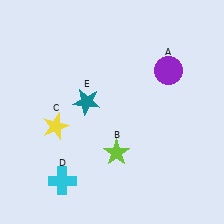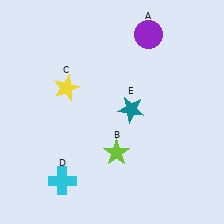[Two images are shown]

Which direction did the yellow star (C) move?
The yellow star (C) moved up.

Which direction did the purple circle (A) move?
The purple circle (A) moved up.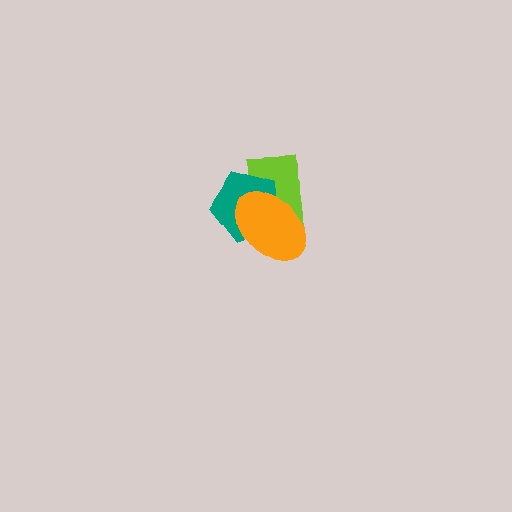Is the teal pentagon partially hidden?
Yes, it is partially covered by another shape.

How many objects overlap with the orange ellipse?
2 objects overlap with the orange ellipse.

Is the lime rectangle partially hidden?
Yes, it is partially covered by another shape.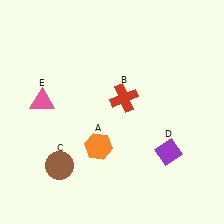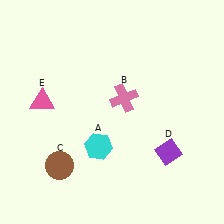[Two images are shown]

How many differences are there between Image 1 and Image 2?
There are 2 differences between the two images.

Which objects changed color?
A changed from orange to cyan. B changed from red to pink.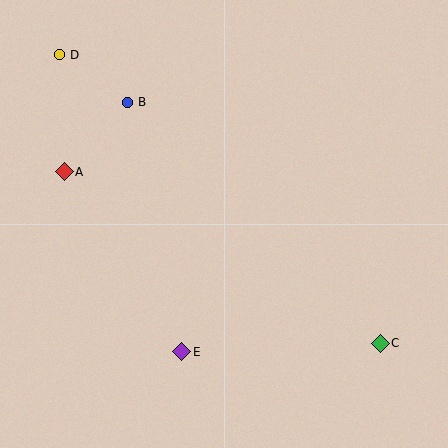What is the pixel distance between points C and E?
The distance between C and E is 199 pixels.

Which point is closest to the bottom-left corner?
Point E is closest to the bottom-left corner.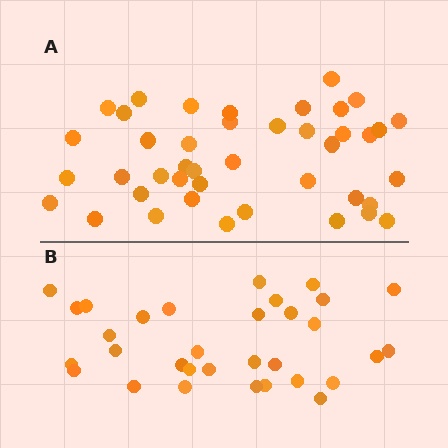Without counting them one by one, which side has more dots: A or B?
Region A (the top region) has more dots.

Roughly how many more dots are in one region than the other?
Region A has roughly 10 or so more dots than region B.